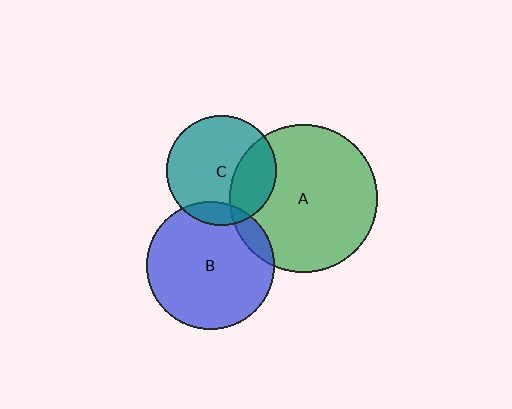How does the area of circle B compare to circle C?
Approximately 1.4 times.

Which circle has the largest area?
Circle A (green).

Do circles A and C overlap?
Yes.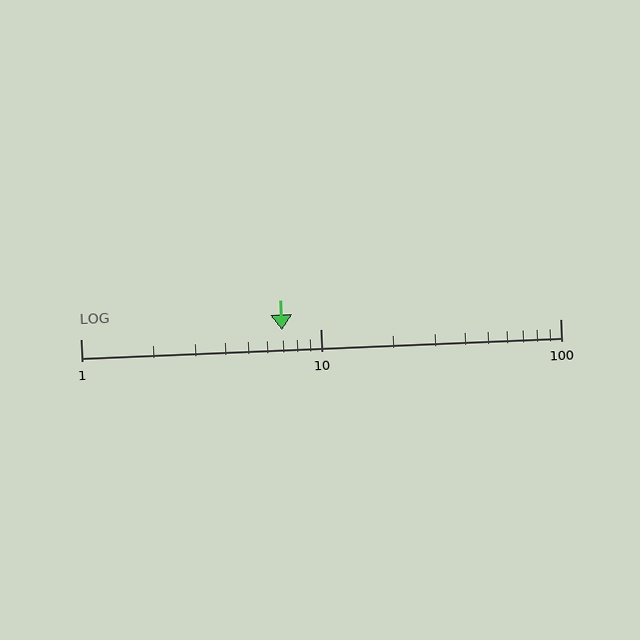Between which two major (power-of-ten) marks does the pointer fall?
The pointer is between 1 and 10.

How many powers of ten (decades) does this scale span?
The scale spans 2 decades, from 1 to 100.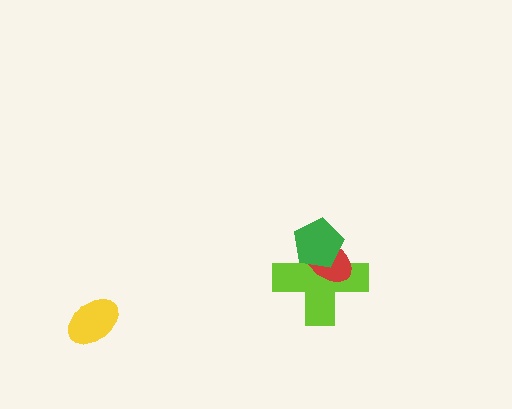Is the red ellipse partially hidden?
Yes, it is partially covered by another shape.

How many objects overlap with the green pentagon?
2 objects overlap with the green pentagon.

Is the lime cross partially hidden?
Yes, it is partially covered by another shape.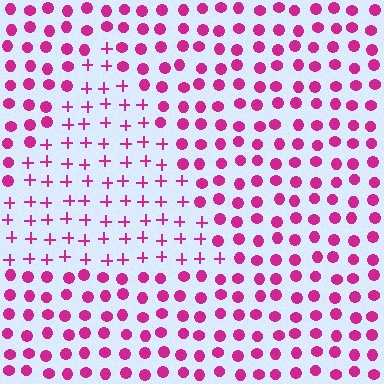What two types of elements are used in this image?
The image uses plus signs inside the triangle region and circles outside it.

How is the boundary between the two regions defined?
The boundary is defined by a change in element shape: plus signs inside vs. circles outside. All elements share the same color and spacing.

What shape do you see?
I see a triangle.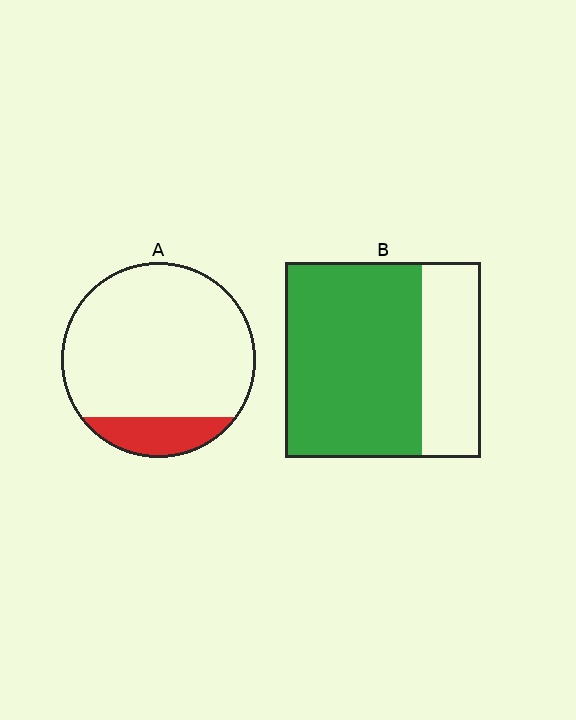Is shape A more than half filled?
No.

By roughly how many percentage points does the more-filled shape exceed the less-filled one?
By roughly 55 percentage points (B over A).